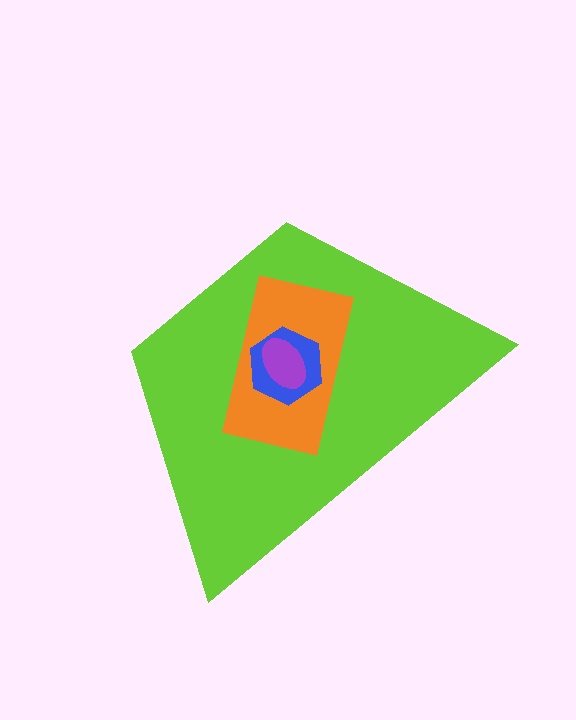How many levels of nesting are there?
4.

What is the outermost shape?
The lime trapezoid.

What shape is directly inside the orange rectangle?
The blue hexagon.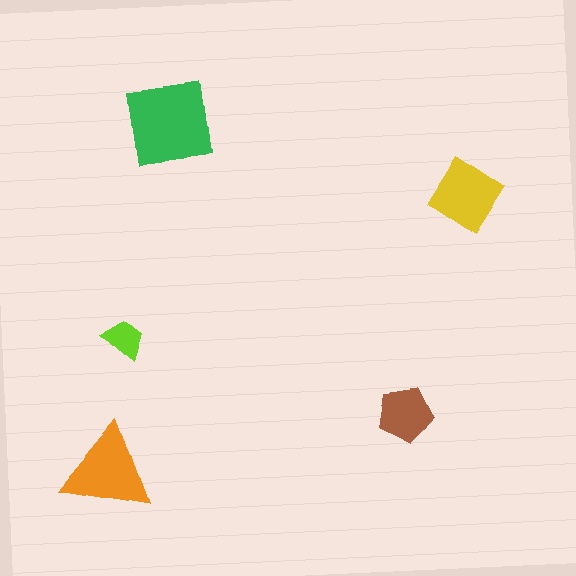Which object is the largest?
The green square.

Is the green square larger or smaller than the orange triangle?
Larger.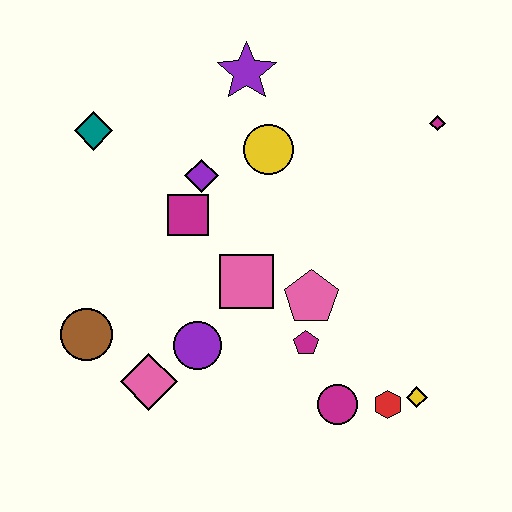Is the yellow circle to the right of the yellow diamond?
No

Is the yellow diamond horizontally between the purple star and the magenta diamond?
Yes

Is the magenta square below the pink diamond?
No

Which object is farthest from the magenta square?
The yellow diamond is farthest from the magenta square.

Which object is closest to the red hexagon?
The yellow diamond is closest to the red hexagon.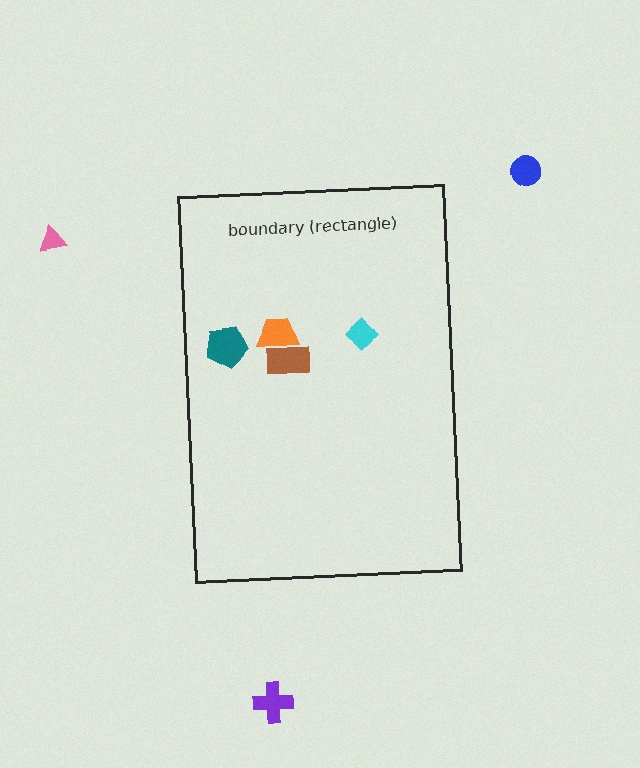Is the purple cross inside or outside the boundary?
Outside.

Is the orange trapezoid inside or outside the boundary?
Inside.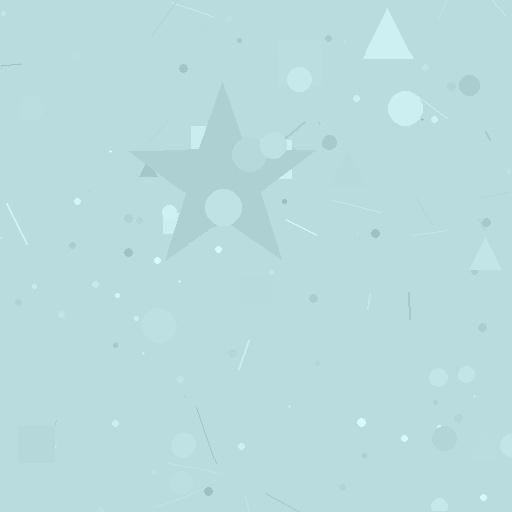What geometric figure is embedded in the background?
A star is embedded in the background.